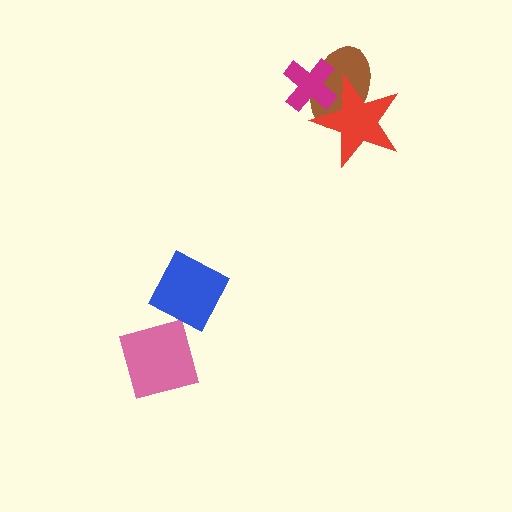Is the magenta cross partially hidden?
No, no other shape covers it.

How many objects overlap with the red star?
2 objects overlap with the red star.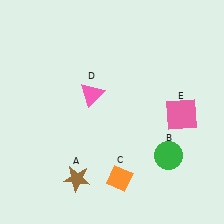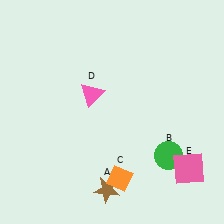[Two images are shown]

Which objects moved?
The objects that moved are: the brown star (A), the pink square (E).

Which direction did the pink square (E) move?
The pink square (E) moved down.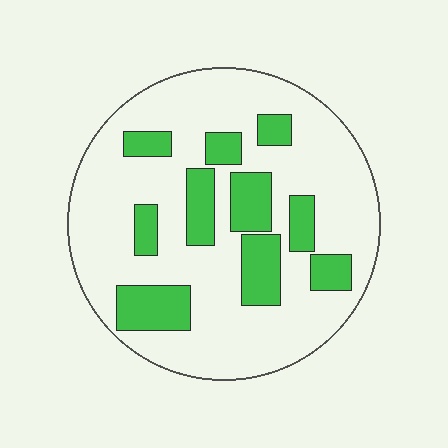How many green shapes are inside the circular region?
10.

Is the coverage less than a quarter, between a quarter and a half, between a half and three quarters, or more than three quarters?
Less than a quarter.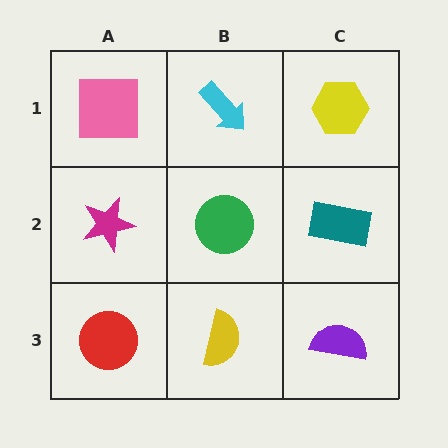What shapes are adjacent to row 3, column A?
A magenta star (row 2, column A), a yellow semicircle (row 3, column B).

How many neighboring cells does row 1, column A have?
2.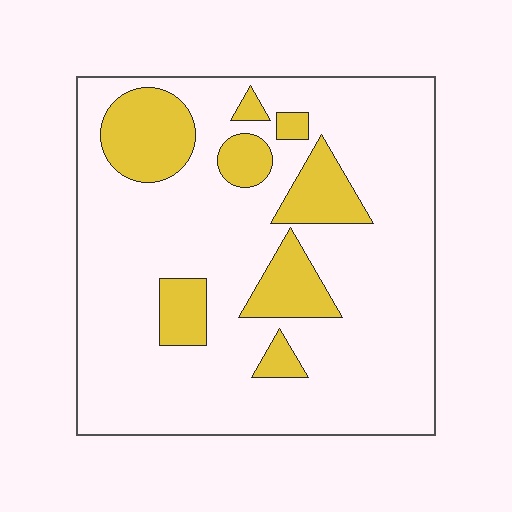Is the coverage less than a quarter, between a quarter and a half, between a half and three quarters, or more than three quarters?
Less than a quarter.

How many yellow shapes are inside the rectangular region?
8.